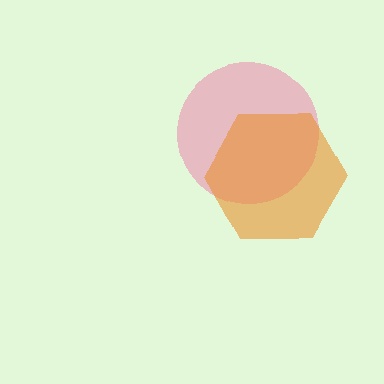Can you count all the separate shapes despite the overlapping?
Yes, there are 2 separate shapes.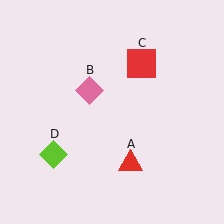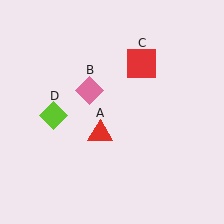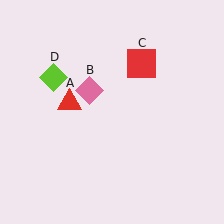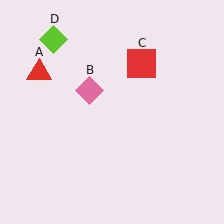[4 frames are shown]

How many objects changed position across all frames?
2 objects changed position: red triangle (object A), lime diamond (object D).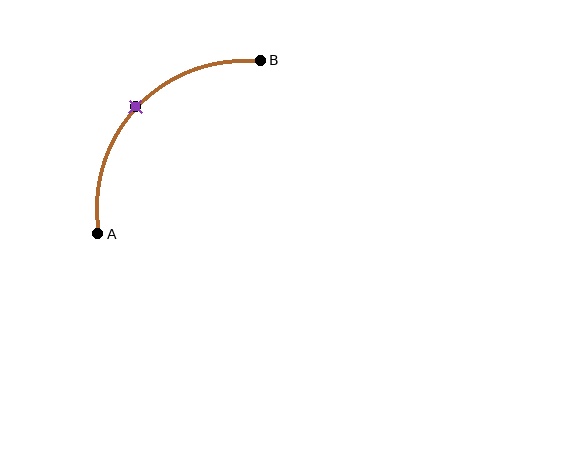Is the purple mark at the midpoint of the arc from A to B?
Yes. The purple mark lies on the arc at equal arc-length from both A and B — it is the arc midpoint.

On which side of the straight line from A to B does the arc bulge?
The arc bulges above and to the left of the straight line connecting A and B.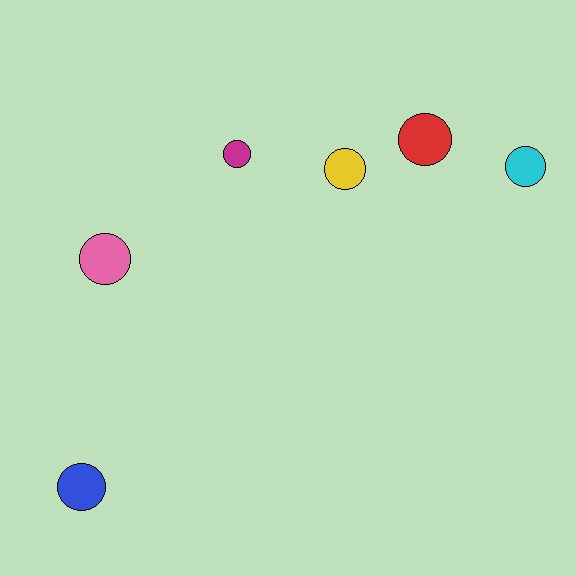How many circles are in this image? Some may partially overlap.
There are 6 circles.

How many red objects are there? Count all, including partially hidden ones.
There is 1 red object.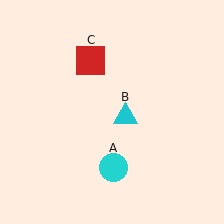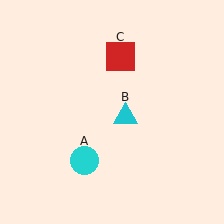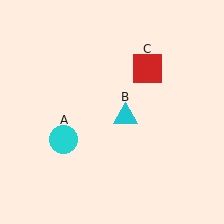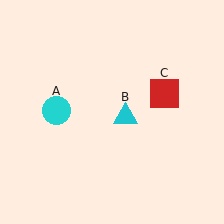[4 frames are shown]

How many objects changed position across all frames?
2 objects changed position: cyan circle (object A), red square (object C).